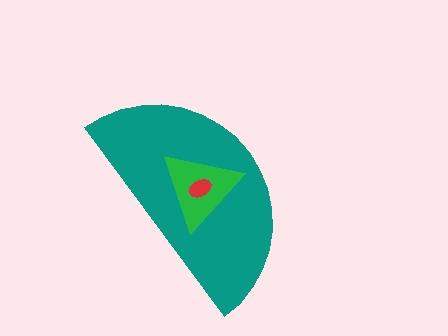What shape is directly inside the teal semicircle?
The green triangle.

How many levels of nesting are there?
3.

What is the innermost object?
The red ellipse.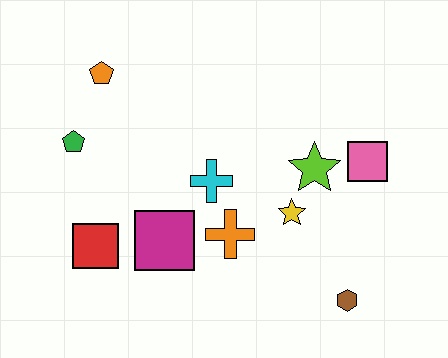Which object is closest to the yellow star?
The lime star is closest to the yellow star.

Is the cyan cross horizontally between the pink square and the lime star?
No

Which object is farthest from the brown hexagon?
The orange pentagon is farthest from the brown hexagon.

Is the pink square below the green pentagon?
Yes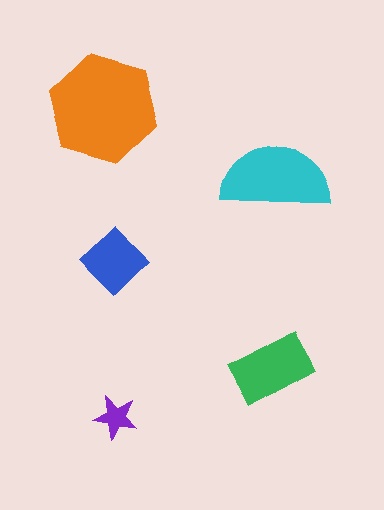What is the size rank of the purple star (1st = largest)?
5th.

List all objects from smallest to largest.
The purple star, the blue diamond, the green rectangle, the cyan semicircle, the orange hexagon.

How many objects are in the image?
There are 5 objects in the image.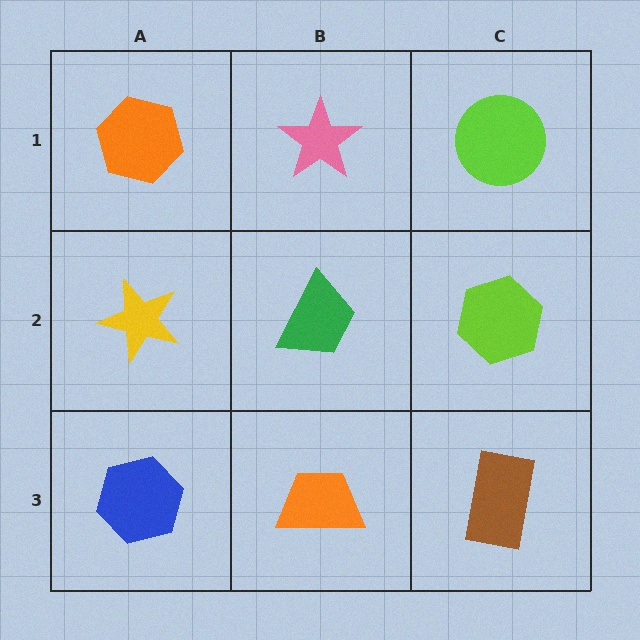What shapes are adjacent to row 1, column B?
A green trapezoid (row 2, column B), an orange hexagon (row 1, column A), a lime circle (row 1, column C).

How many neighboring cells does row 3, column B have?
3.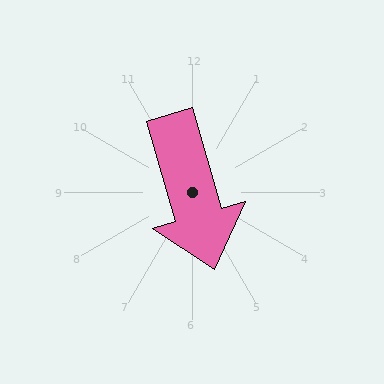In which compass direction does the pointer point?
South.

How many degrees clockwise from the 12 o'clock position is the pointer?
Approximately 164 degrees.